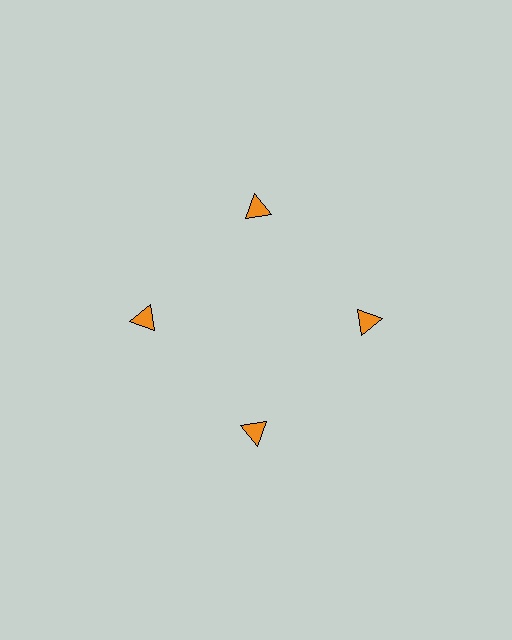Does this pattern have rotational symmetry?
Yes, this pattern has 4-fold rotational symmetry. It looks the same after rotating 90 degrees around the center.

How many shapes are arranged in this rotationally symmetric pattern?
There are 4 shapes, arranged in 4 groups of 1.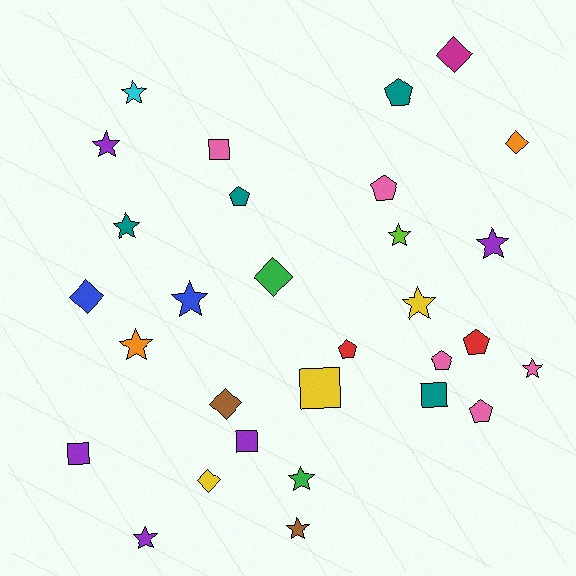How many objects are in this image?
There are 30 objects.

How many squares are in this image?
There are 5 squares.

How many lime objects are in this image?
There is 1 lime object.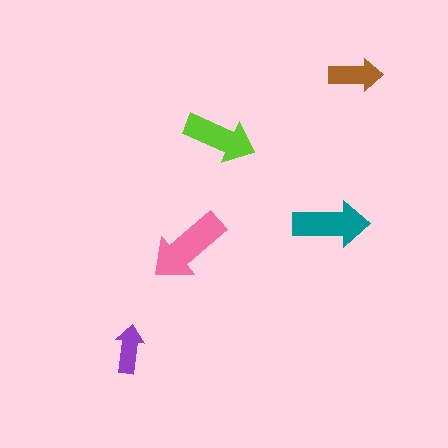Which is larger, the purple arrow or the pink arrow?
The pink one.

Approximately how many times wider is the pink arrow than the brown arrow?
About 1.5 times wider.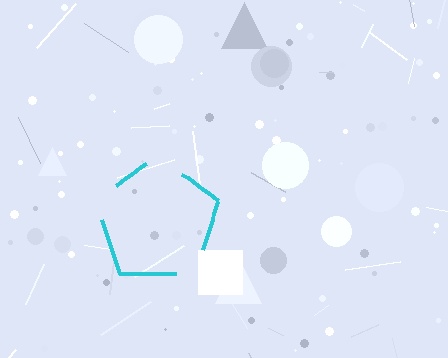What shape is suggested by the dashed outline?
The dashed outline suggests a pentagon.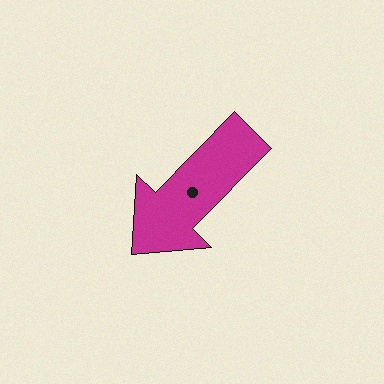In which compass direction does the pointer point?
Southwest.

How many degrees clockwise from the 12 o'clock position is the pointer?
Approximately 224 degrees.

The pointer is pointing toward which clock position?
Roughly 7 o'clock.